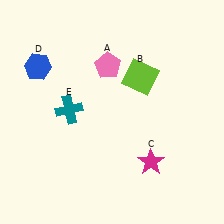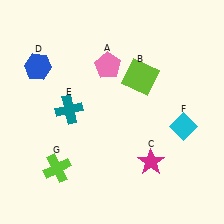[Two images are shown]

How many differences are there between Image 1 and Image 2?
There are 2 differences between the two images.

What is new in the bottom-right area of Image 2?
A cyan diamond (F) was added in the bottom-right area of Image 2.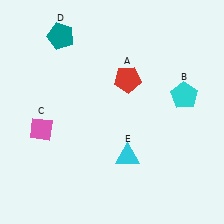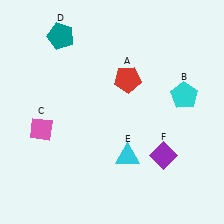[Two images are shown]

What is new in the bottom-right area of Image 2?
A purple diamond (F) was added in the bottom-right area of Image 2.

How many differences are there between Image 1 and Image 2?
There is 1 difference between the two images.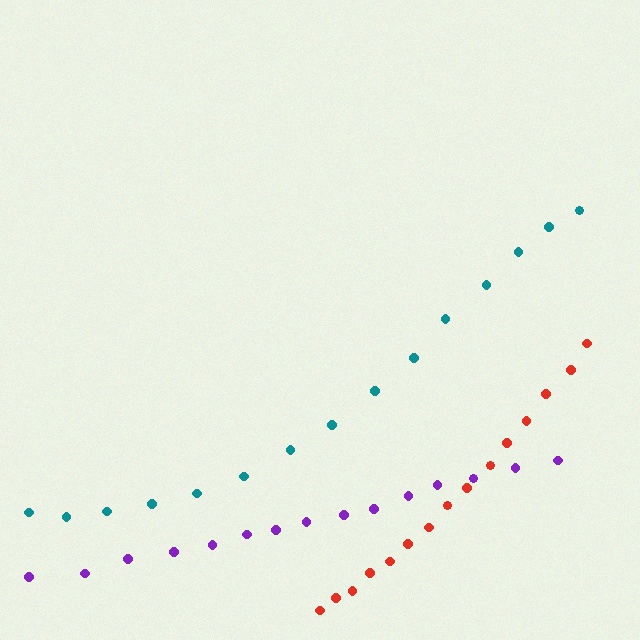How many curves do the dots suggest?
There are 3 distinct paths.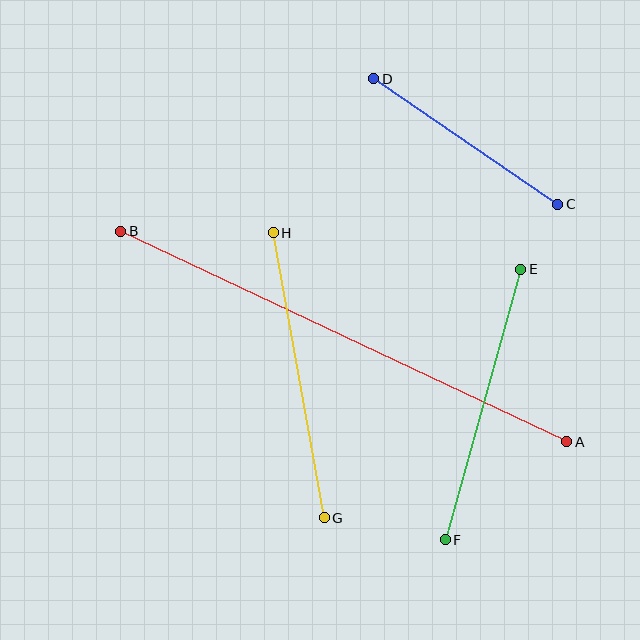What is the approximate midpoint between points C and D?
The midpoint is at approximately (466, 141) pixels.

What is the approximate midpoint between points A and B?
The midpoint is at approximately (344, 336) pixels.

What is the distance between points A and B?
The distance is approximately 493 pixels.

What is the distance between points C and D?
The distance is approximately 223 pixels.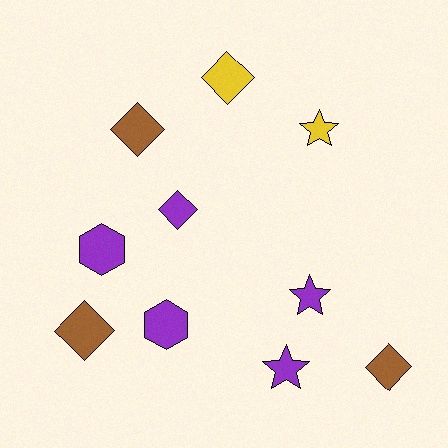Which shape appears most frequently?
Diamond, with 5 objects.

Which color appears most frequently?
Purple, with 5 objects.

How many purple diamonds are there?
There is 1 purple diamond.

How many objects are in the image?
There are 10 objects.